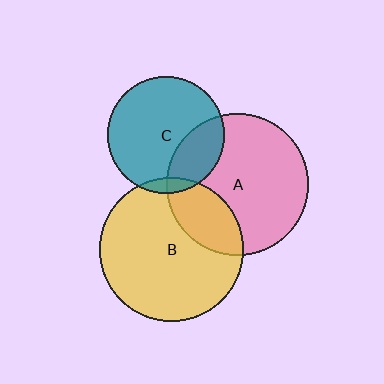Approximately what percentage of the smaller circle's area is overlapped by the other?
Approximately 25%.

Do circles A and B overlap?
Yes.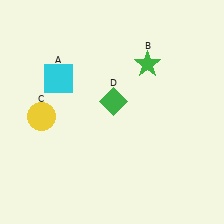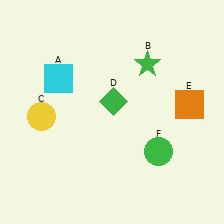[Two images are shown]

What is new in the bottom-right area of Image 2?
A green circle (F) was added in the bottom-right area of Image 2.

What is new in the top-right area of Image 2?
An orange square (E) was added in the top-right area of Image 2.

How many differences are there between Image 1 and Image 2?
There are 2 differences between the two images.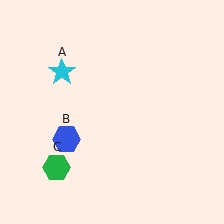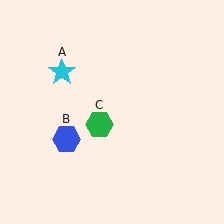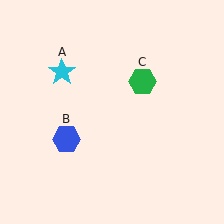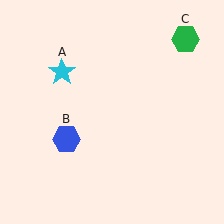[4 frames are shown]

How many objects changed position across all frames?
1 object changed position: green hexagon (object C).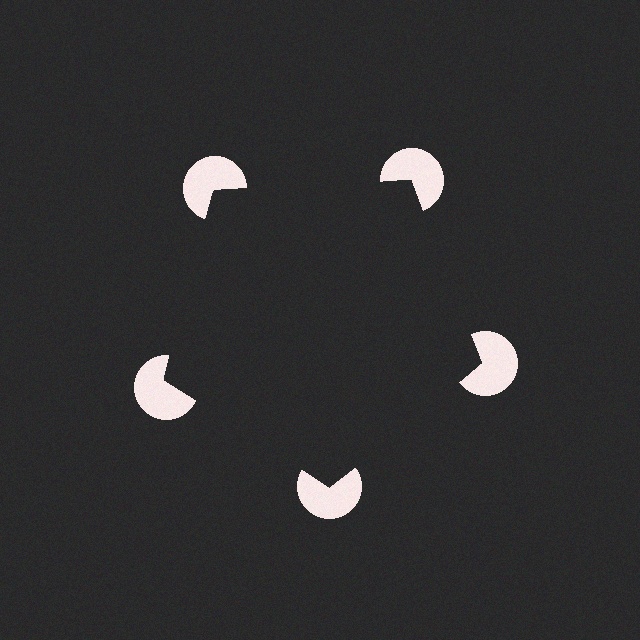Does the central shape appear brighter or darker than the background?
It typically appears slightly darker than the background, even though no actual brightness change is drawn.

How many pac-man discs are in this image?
There are 5 — one at each vertex of the illusory pentagon.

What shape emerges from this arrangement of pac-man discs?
An illusory pentagon — its edges are inferred from the aligned wedge cuts in the pac-man discs, not physically drawn.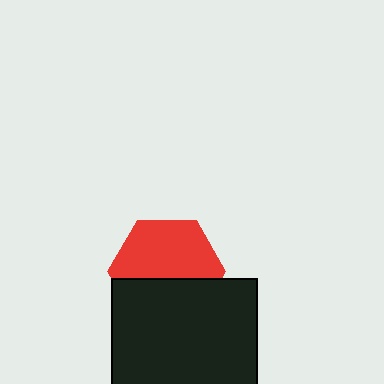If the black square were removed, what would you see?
You would see the complete red hexagon.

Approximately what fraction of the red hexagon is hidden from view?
Roughly 43% of the red hexagon is hidden behind the black square.